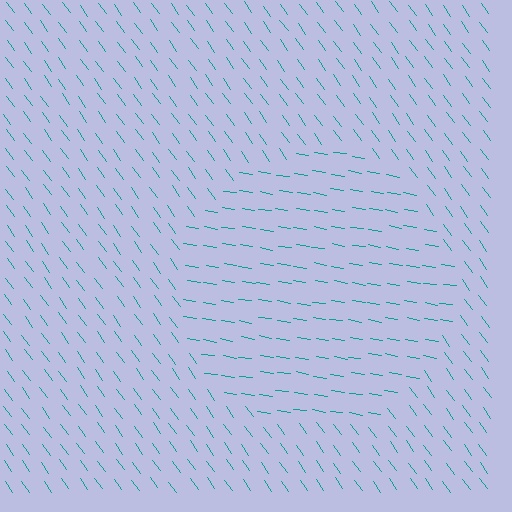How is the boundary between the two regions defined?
The boundary is defined purely by a change in line orientation (approximately 45 degrees difference). All lines are the same color and thickness.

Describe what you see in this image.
The image is filled with small teal line segments. A circle region in the image has lines oriented differently from the surrounding lines, creating a visible texture boundary.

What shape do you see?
I see a circle.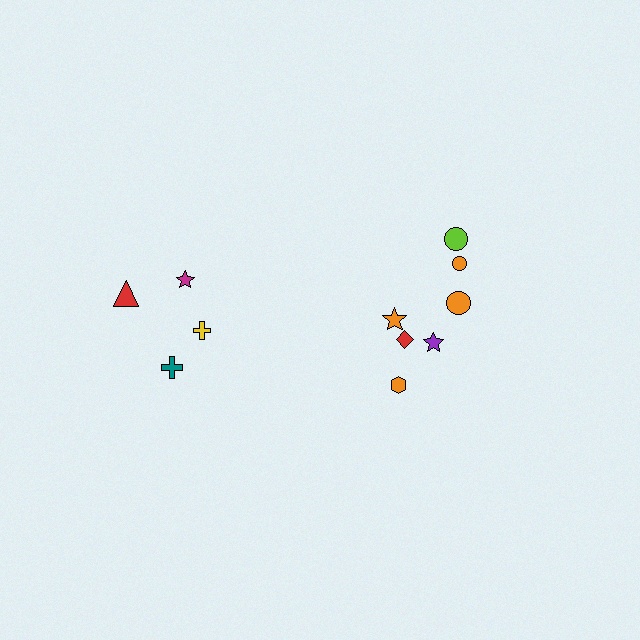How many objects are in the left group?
There are 4 objects.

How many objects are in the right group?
There are 7 objects.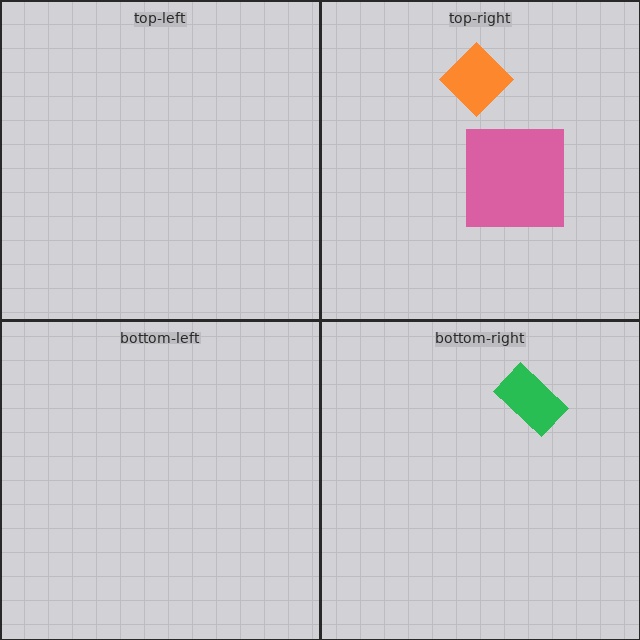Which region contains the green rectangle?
The bottom-right region.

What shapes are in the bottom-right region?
The green rectangle.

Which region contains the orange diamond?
The top-right region.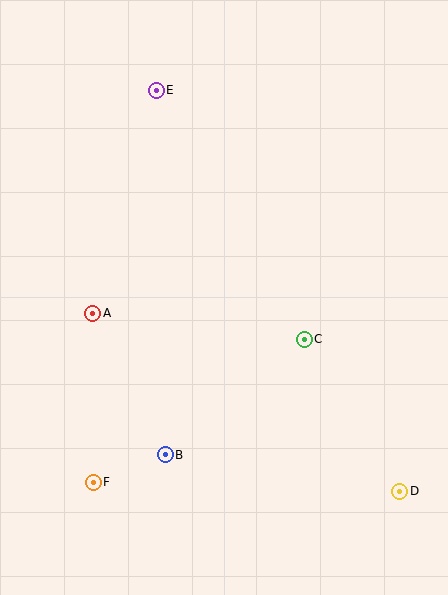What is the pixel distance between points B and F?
The distance between B and F is 77 pixels.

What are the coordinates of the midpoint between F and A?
The midpoint between F and A is at (93, 398).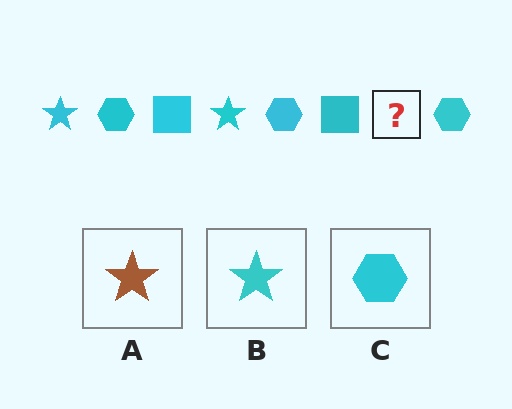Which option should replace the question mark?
Option B.